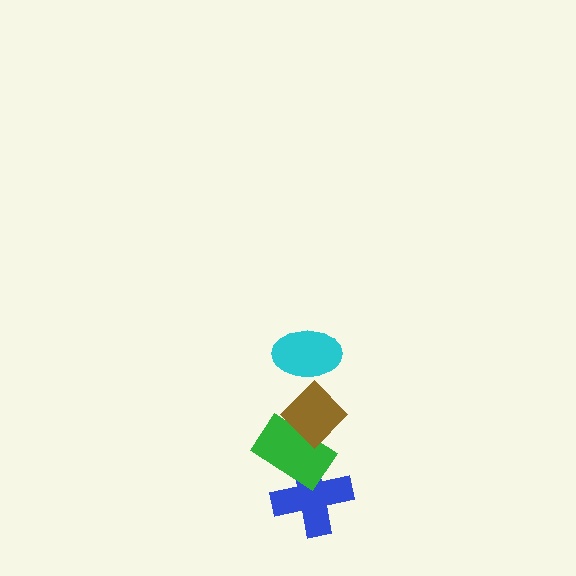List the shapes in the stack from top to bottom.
From top to bottom: the cyan ellipse, the brown diamond, the green rectangle, the blue cross.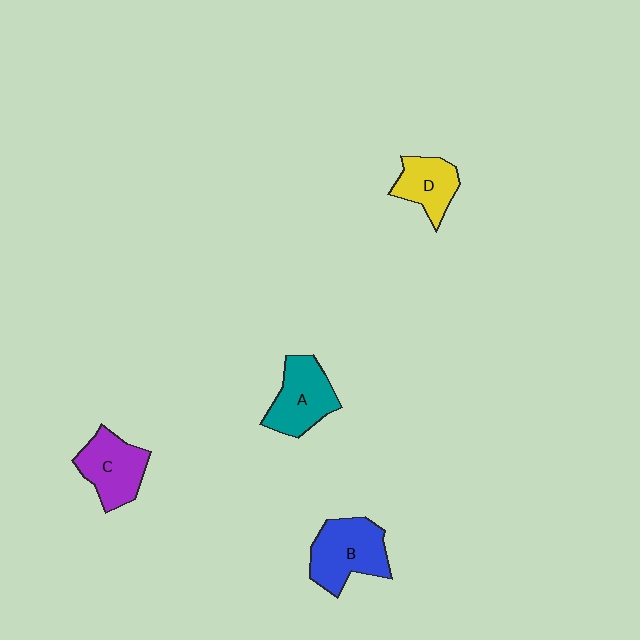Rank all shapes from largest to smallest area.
From largest to smallest: B (blue), A (teal), C (purple), D (yellow).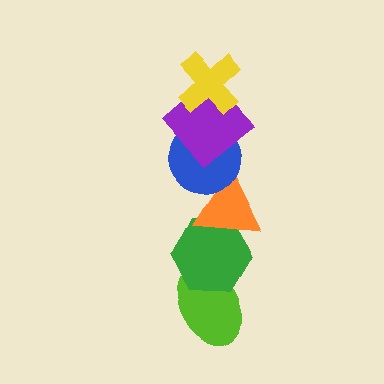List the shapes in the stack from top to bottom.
From top to bottom: the yellow cross, the purple diamond, the blue circle, the orange triangle, the green hexagon, the lime ellipse.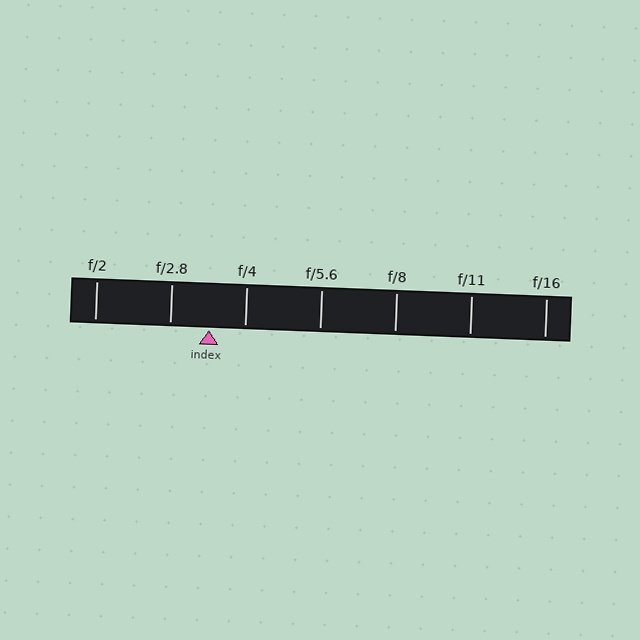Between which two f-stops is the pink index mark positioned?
The index mark is between f/2.8 and f/4.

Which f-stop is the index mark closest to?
The index mark is closest to f/4.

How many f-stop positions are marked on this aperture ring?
There are 7 f-stop positions marked.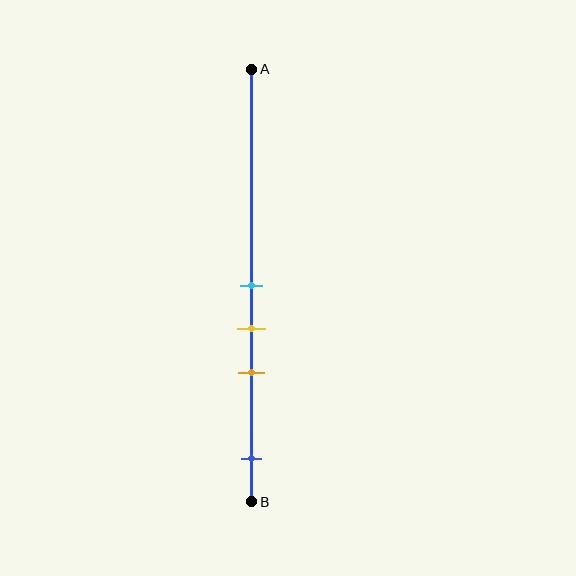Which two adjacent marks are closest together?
The cyan and yellow marks are the closest adjacent pair.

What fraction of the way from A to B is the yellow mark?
The yellow mark is approximately 60% (0.6) of the way from A to B.